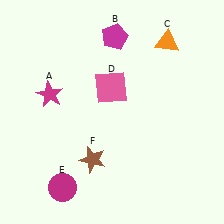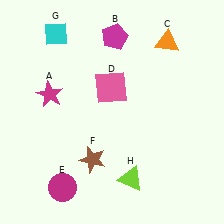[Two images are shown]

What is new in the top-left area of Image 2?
A cyan diamond (G) was added in the top-left area of Image 2.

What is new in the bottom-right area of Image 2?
A lime triangle (H) was added in the bottom-right area of Image 2.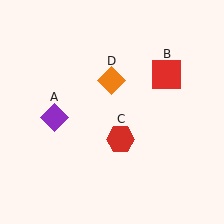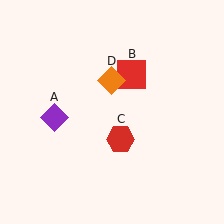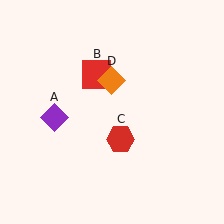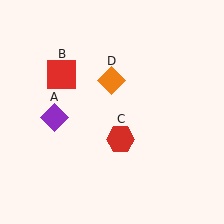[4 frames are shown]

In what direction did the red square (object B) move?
The red square (object B) moved left.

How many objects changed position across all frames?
1 object changed position: red square (object B).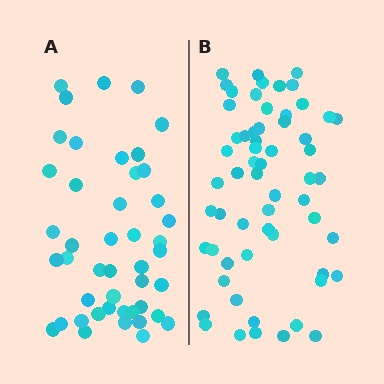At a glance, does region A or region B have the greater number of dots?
Region B (the right region) has more dots.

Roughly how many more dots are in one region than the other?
Region B has approximately 15 more dots than region A.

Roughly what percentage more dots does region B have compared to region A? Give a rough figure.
About 35% more.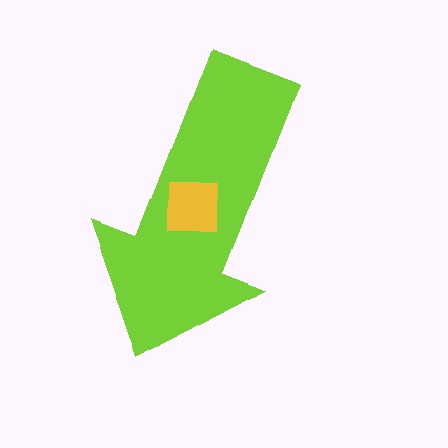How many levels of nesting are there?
2.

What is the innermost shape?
The yellow square.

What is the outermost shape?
The lime arrow.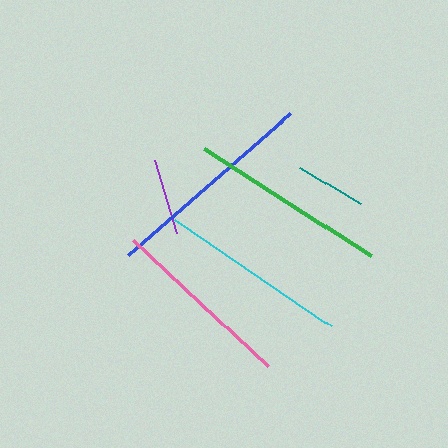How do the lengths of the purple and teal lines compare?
The purple and teal lines are approximately the same length.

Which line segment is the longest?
The blue line is the longest at approximately 216 pixels.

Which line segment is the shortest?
The teal line is the shortest at approximately 71 pixels.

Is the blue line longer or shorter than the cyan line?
The blue line is longer than the cyan line.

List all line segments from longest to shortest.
From longest to shortest: blue, green, cyan, pink, purple, teal.